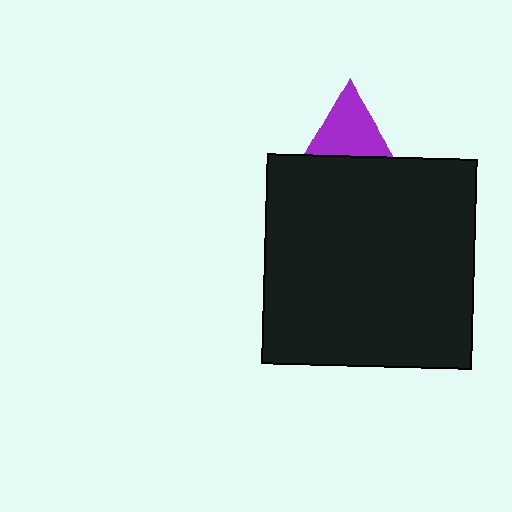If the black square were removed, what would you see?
You would see the complete purple triangle.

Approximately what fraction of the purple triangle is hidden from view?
Roughly 50% of the purple triangle is hidden behind the black square.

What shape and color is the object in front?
The object in front is a black square.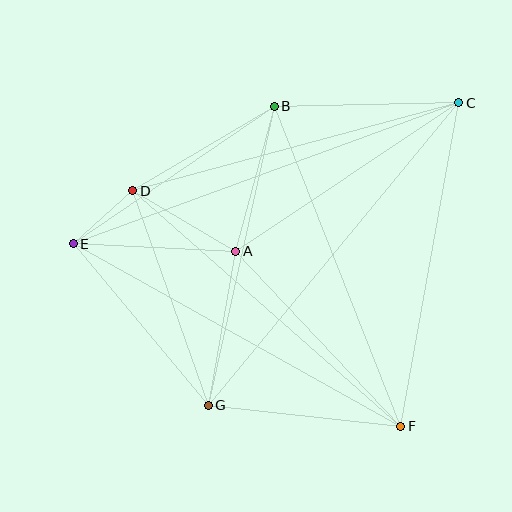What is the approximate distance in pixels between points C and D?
The distance between C and D is approximately 338 pixels.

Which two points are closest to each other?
Points D and E are closest to each other.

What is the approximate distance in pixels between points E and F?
The distance between E and F is approximately 375 pixels.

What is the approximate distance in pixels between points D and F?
The distance between D and F is approximately 357 pixels.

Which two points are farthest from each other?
Points C and E are farthest from each other.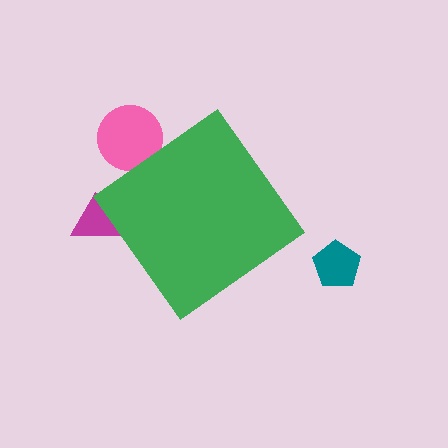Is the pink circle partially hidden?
Yes, the pink circle is partially hidden behind the green diamond.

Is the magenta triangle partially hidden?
Yes, the magenta triangle is partially hidden behind the green diamond.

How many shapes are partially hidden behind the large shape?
2 shapes are partially hidden.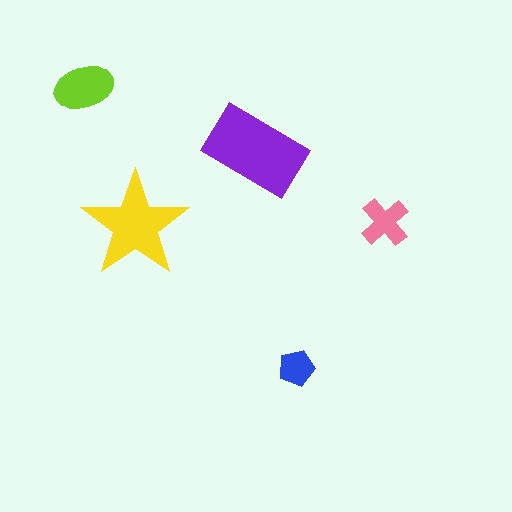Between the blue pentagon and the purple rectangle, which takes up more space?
The purple rectangle.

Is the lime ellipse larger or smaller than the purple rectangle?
Smaller.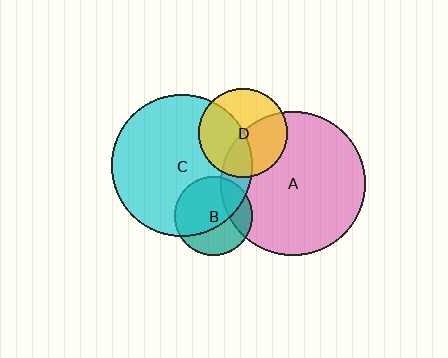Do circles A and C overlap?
Yes.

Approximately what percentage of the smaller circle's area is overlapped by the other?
Approximately 10%.